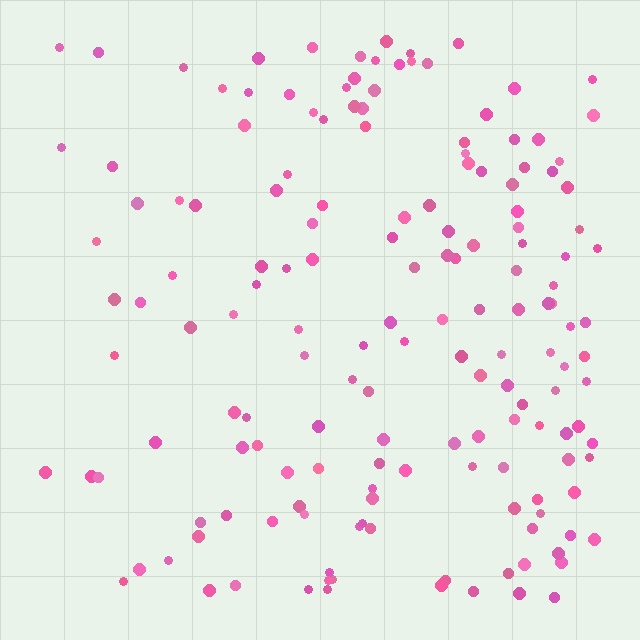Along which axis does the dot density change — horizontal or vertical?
Horizontal.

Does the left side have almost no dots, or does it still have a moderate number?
Still a moderate number, just noticeably fewer than the right.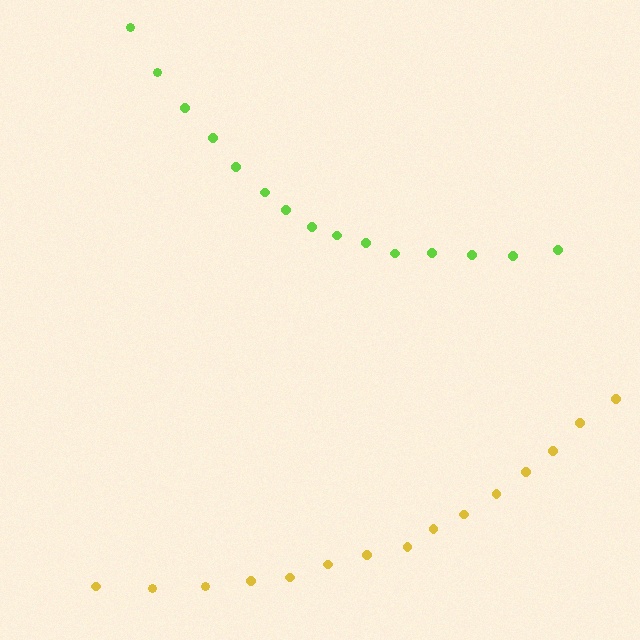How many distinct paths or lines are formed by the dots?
There are 2 distinct paths.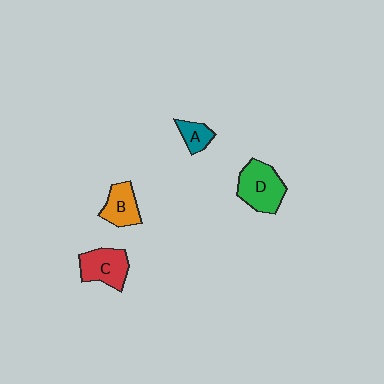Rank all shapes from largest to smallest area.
From largest to smallest: D (green), C (red), B (orange), A (teal).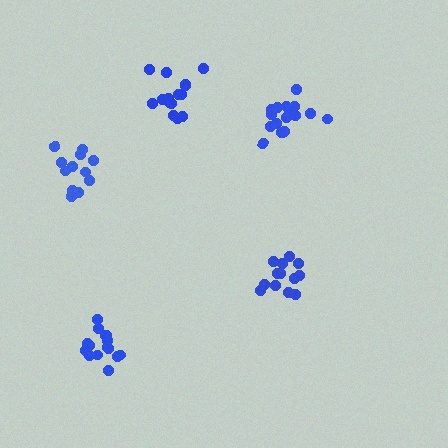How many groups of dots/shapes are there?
There are 5 groups.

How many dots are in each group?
Group 1: 15 dots, Group 2: 12 dots, Group 3: 13 dots, Group 4: 18 dots, Group 5: 15 dots (73 total).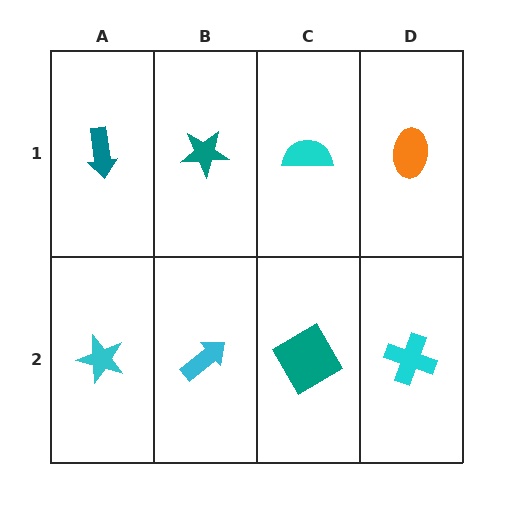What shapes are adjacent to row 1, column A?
A cyan star (row 2, column A), a teal star (row 1, column B).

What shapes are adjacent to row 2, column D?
An orange ellipse (row 1, column D), a teal diamond (row 2, column C).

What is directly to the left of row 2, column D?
A teal diamond.